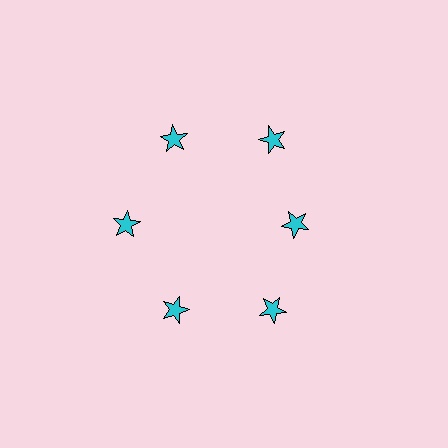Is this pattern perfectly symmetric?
No. The 6 cyan stars are arranged in a ring, but one element near the 3 o'clock position is pulled inward toward the center, breaking the 6-fold rotational symmetry.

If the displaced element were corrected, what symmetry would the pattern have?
It would have 6-fold rotational symmetry — the pattern would map onto itself every 60 degrees.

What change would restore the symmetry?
The symmetry would be restored by moving it outward, back onto the ring so that all 6 stars sit at equal angles and equal distance from the center.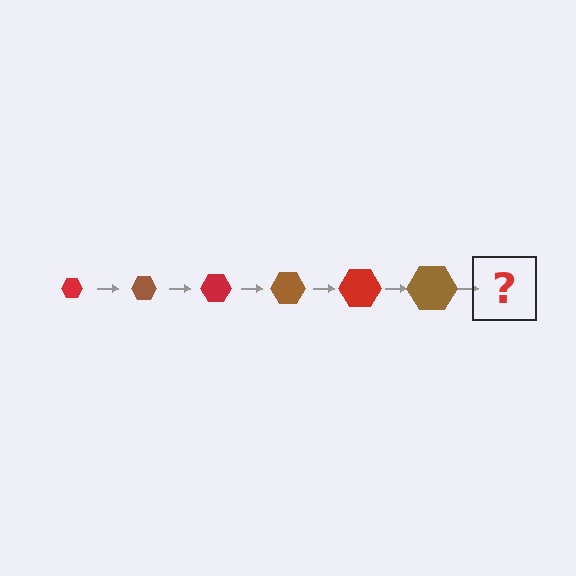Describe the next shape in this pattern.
It should be a red hexagon, larger than the previous one.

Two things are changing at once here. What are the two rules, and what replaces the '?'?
The two rules are that the hexagon grows larger each step and the color cycles through red and brown. The '?' should be a red hexagon, larger than the previous one.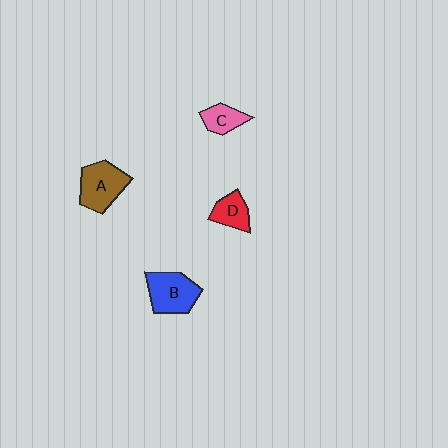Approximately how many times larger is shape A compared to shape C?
Approximately 1.8 times.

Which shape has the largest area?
Shape B (blue).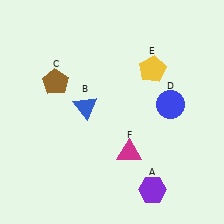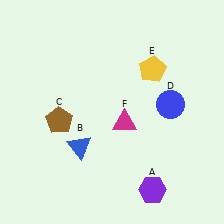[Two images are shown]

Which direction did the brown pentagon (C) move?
The brown pentagon (C) moved down.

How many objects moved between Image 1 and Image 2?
3 objects moved between the two images.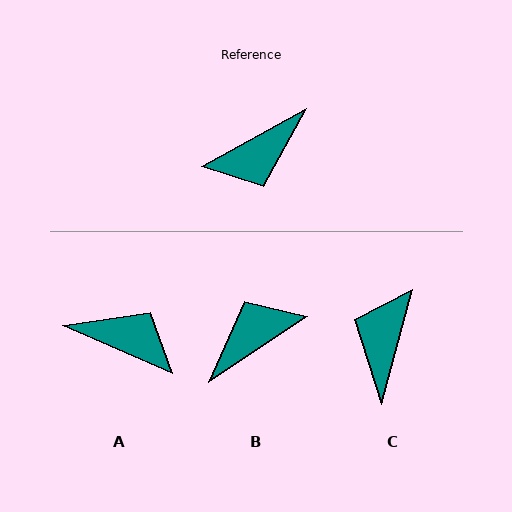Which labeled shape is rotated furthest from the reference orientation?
B, about 175 degrees away.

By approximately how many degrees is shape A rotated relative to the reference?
Approximately 127 degrees counter-clockwise.